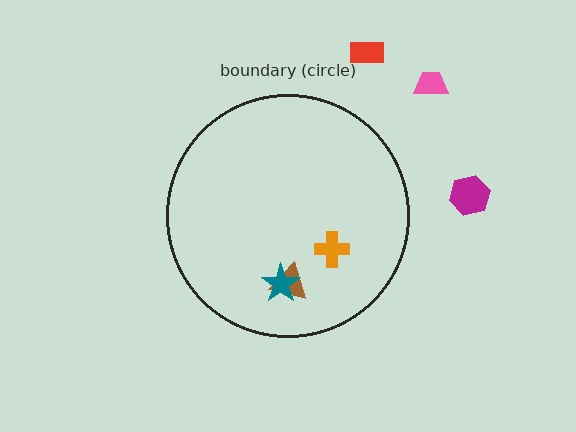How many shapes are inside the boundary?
3 inside, 3 outside.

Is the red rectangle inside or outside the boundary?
Outside.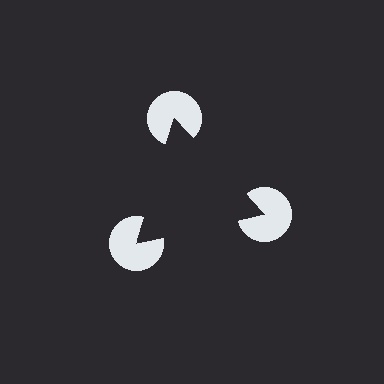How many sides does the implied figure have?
3 sides.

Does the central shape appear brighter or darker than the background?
It typically appears slightly darker than the background, even though no actual brightness change is drawn.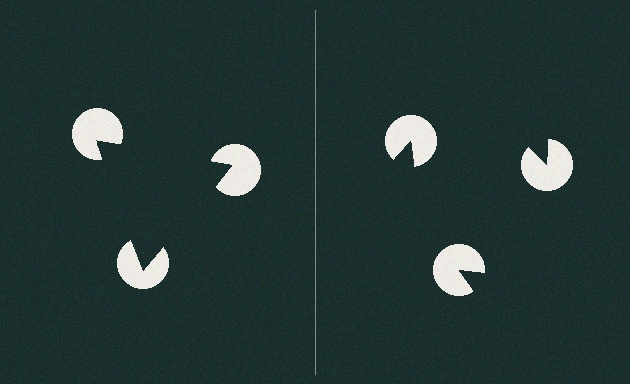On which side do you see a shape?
An illusory triangle appears on the left side. On the right side the wedge cuts are rotated, so no coherent shape forms.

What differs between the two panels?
The pac-man discs are positioned identically on both sides; only the wedge orientations differ. On the left they align to a triangle; on the right they are misaligned.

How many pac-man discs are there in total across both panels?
6 — 3 on each side.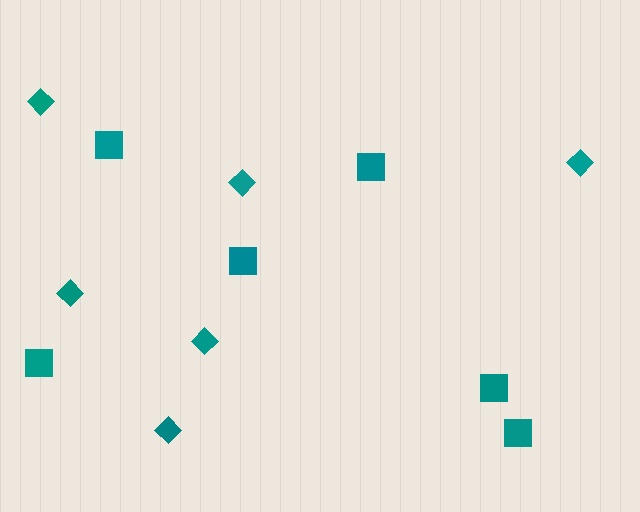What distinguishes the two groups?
There are 2 groups: one group of squares (6) and one group of diamonds (6).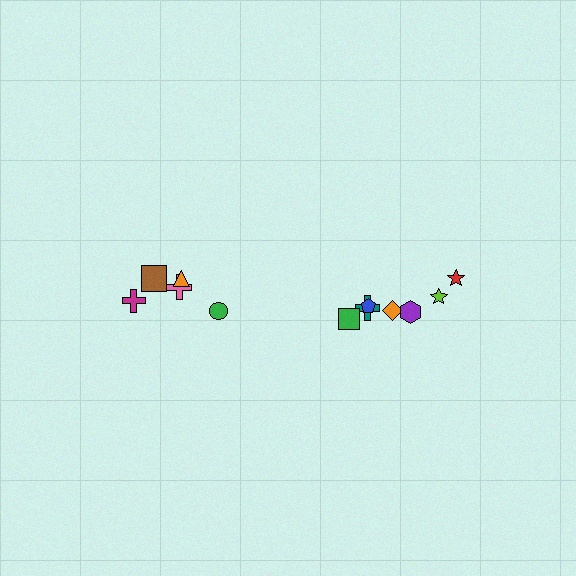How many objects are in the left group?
There are 5 objects.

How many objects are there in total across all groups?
There are 12 objects.